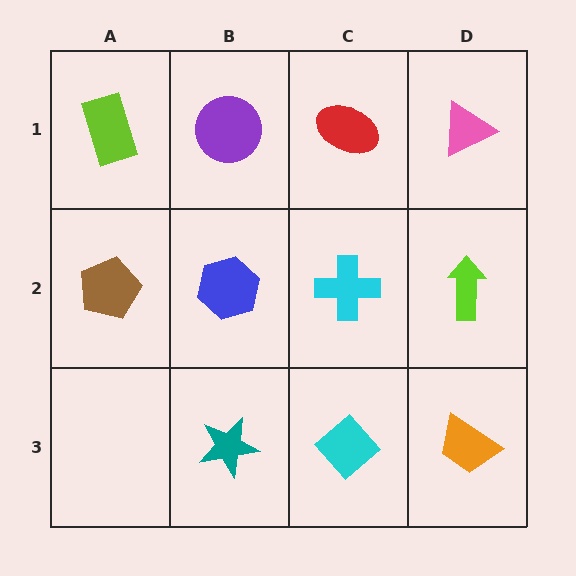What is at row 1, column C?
A red ellipse.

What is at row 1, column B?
A purple circle.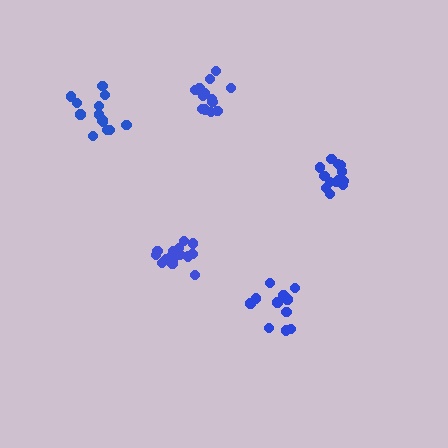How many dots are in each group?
Group 1: 11 dots, Group 2: 15 dots, Group 3: 13 dots, Group 4: 13 dots, Group 5: 13 dots (65 total).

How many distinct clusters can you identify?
There are 5 distinct clusters.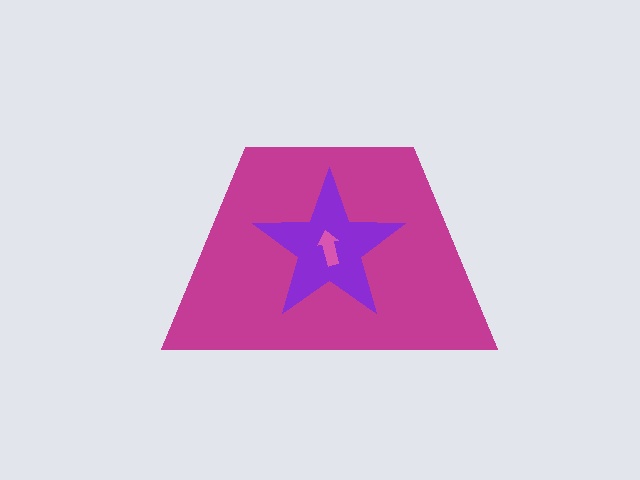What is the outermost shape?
The magenta trapezoid.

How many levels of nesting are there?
3.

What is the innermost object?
The pink arrow.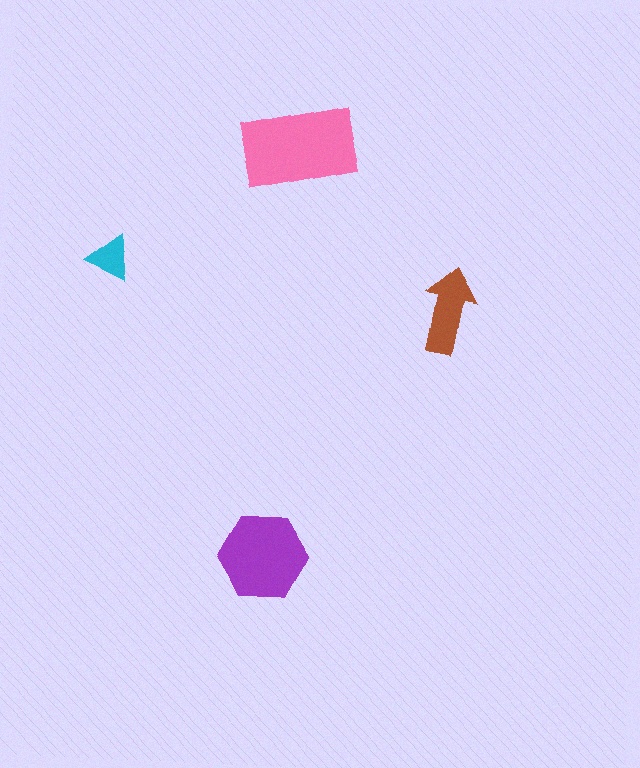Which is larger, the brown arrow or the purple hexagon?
The purple hexagon.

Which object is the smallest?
The cyan triangle.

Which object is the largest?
The pink rectangle.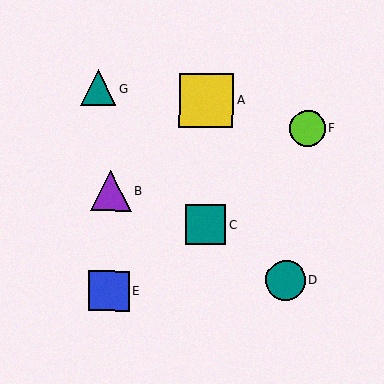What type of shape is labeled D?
Shape D is a teal circle.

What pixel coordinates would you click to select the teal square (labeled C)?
Click at (205, 225) to select the teal square C.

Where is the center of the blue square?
The center of the blue square is at (109, 291).